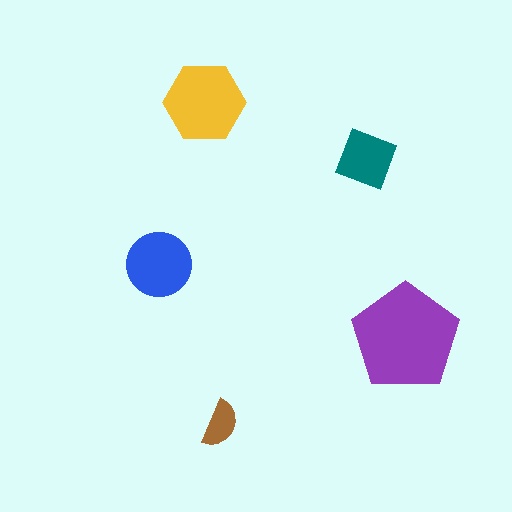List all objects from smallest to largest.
The brown semicircle, the teal diamond, the blue circle, the yellow hexagon, the purple pentagon.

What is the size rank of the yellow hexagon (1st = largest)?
2nd.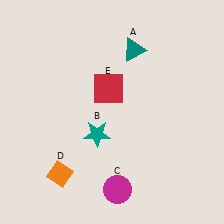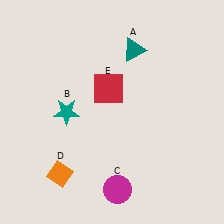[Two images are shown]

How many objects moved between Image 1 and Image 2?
1 object moved between the two images.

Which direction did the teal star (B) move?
The teal star (B) moved left.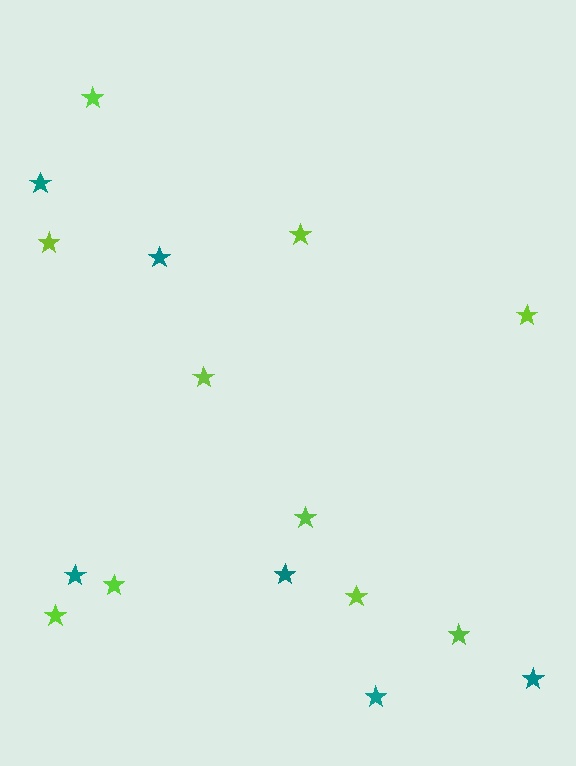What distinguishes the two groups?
There are 2 groups: one group of lime stars (10) and one group of teal stars (6).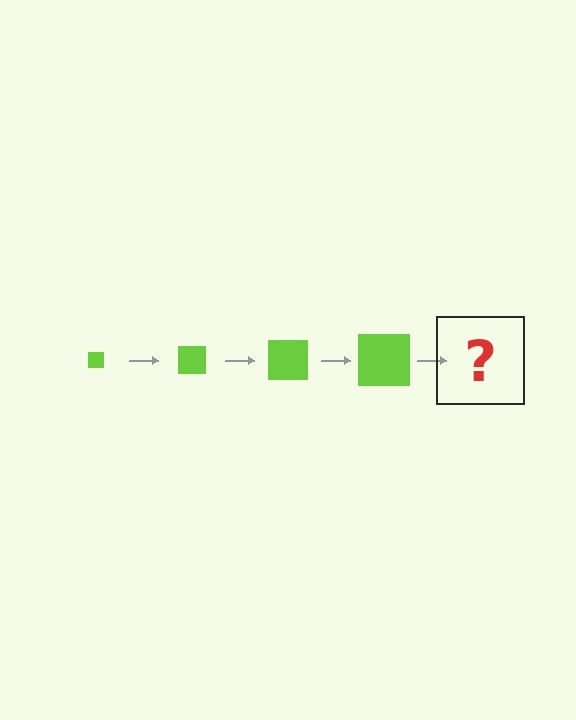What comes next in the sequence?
The next element should be a lime square, larger than the previous one.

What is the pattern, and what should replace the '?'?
The pattern is that the square gets progressively larger each step. The '?' should be a lime square, larger than the previous one.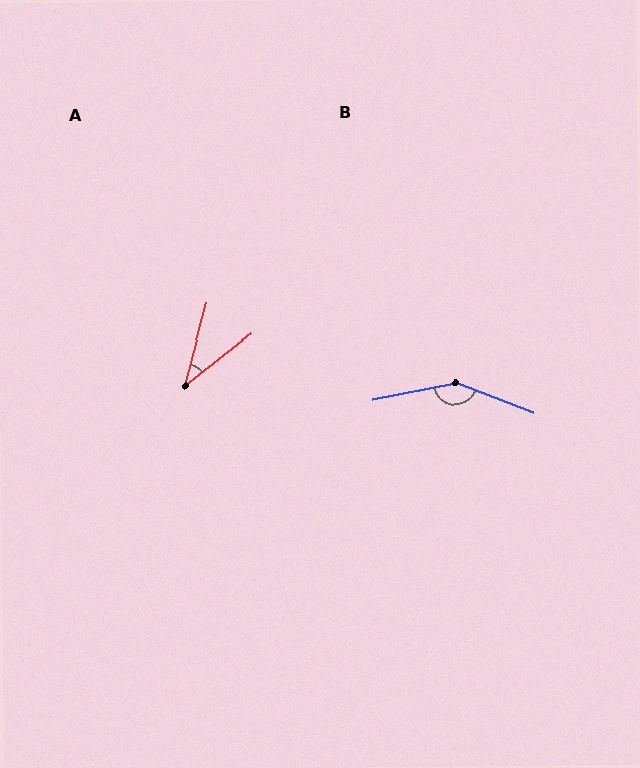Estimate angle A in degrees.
Approximately 36 degrees.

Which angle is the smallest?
A, at approximately 36 degrees.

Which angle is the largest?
B, at approximately 147 degrees.